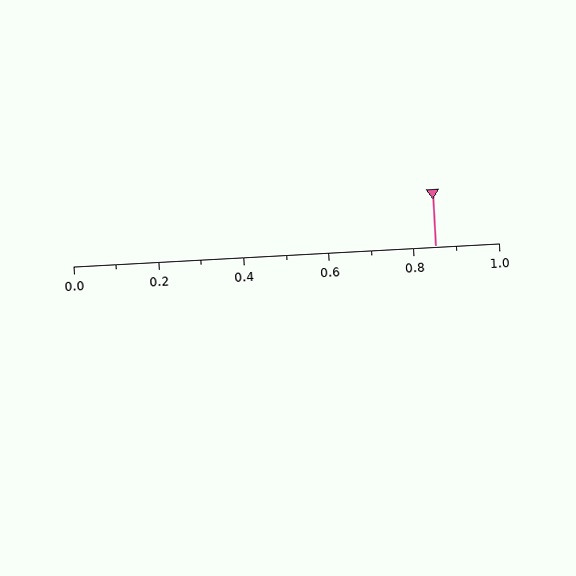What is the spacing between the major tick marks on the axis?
The major ticks are spaced 0.2 apart.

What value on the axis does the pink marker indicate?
The marker indicates approximately 0.85.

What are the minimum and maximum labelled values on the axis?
The axis runs from 0.0 to 1.0.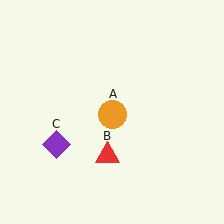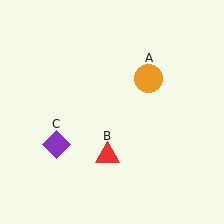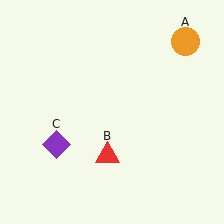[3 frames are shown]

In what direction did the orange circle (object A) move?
The orange circle (object A) moved up and to the right.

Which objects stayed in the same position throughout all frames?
Red triangle (object B) and purple diamond (object C) remained stationary.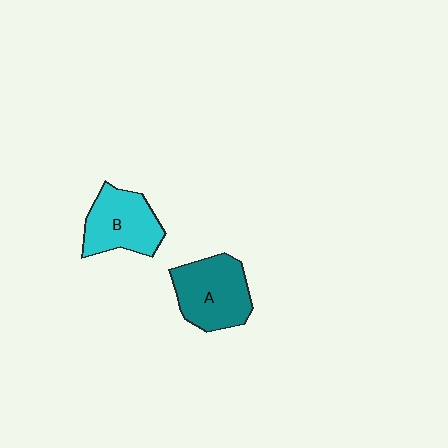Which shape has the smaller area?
Shape B (cyan).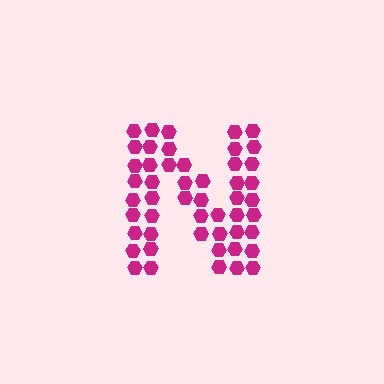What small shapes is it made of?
It is made of small hexagons.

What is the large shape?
The large shape is the letter N.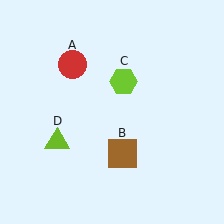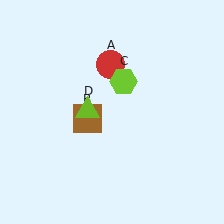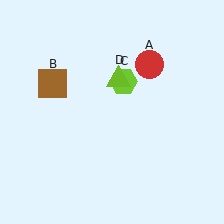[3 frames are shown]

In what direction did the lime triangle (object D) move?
The lime triangle (object D) moved up and to the right.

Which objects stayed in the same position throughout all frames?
Lime hexagon (object C) remained stationary.